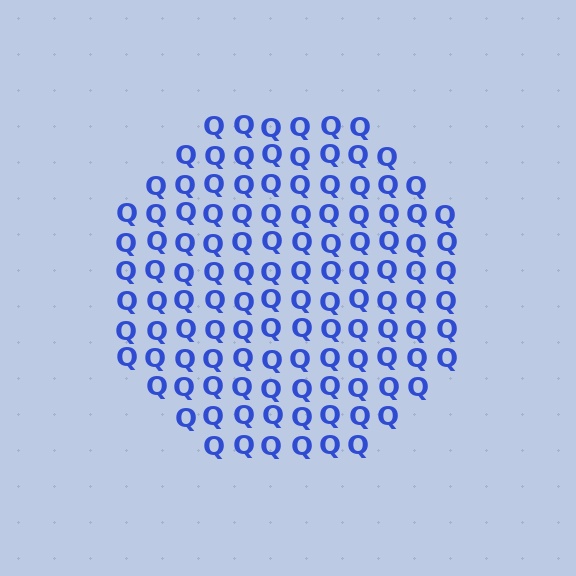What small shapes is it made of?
It is made of small letter Q's.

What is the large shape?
The large shape is a circle.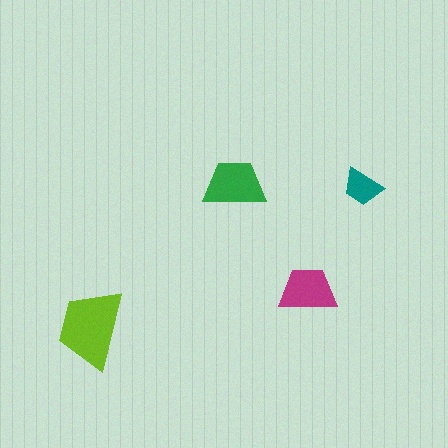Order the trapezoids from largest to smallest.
the lime one, the green one, the magenta one, the teal one.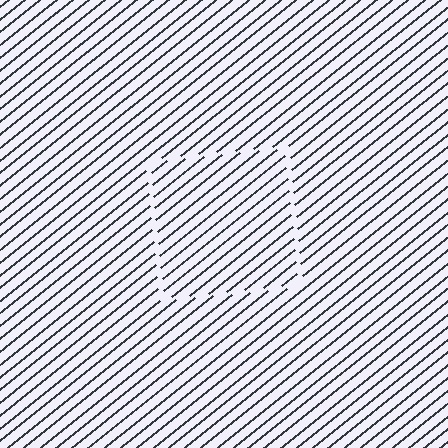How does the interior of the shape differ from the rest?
The interior of the shape contains the same grating, shifted by half a period — the contour is defined by the phase discontinuity where line-ends from the inner and outer gratings abut.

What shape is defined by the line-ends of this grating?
An illusory square. The interior of the shape contains the same grating, shifted by half a period — the contour is defined by the phase discontinuity where line-ends from the inner and outer gratings abut.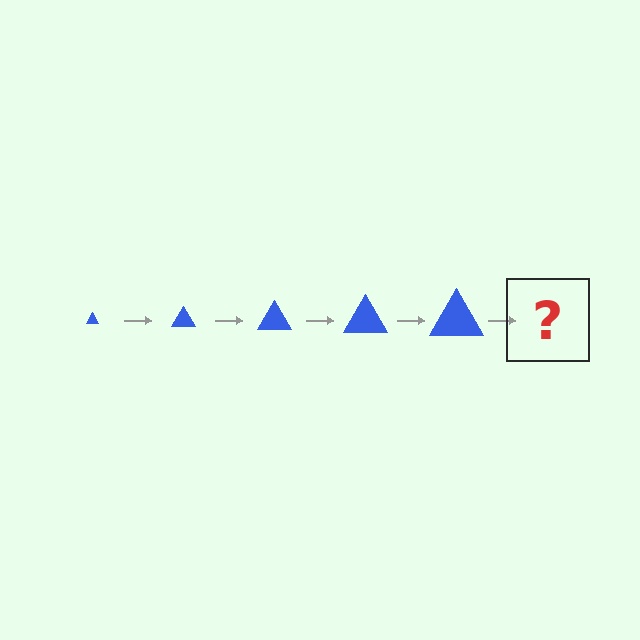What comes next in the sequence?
The next element should be a blue triangle, larger than the previous one.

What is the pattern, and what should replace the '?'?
The pattern is that the triangle gets progressively larger each step. The '?' should be a blue triangle, larger than the previous one.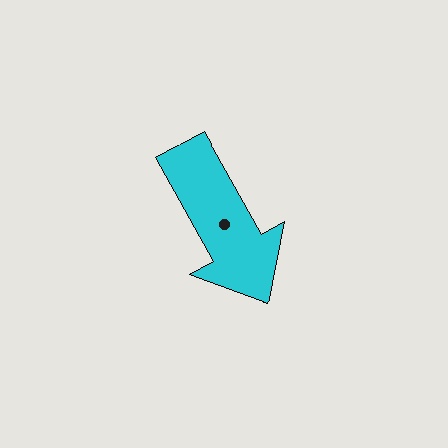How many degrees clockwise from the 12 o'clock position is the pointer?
Approximately 151 degrees.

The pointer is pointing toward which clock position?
Roughly 5 o'clock.